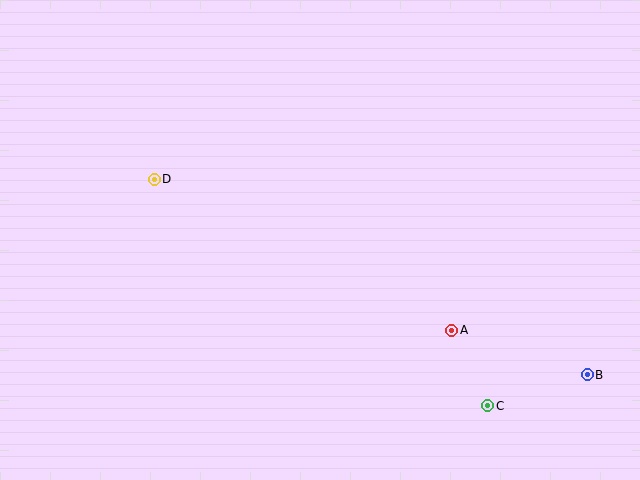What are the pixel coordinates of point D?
Point D is at (154, 179).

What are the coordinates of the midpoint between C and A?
The midpoint between C and A is at (470, 368).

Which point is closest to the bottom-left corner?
Point D is closest to the bottom-left corner.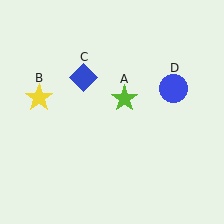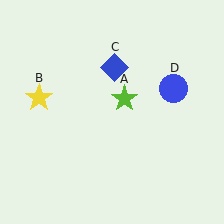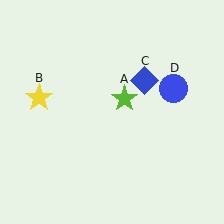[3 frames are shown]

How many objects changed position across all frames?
1 object changed position: blue diamond (object C).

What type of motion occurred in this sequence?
The blue diamond (object C) rotated clockwise around the center of the scene.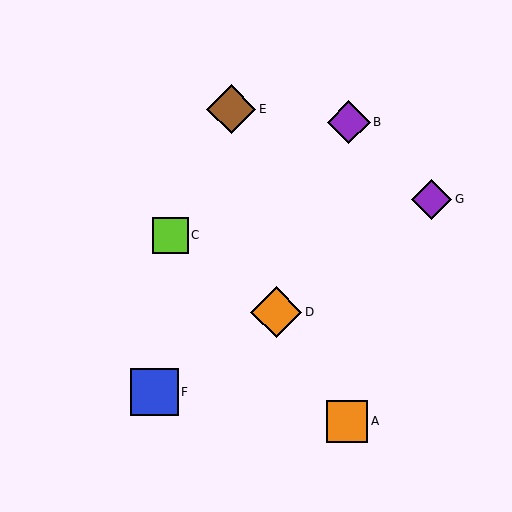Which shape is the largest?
The orange diamond (labeled D) is the largest.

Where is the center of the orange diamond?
The center of the orange diamond is at (276, 312).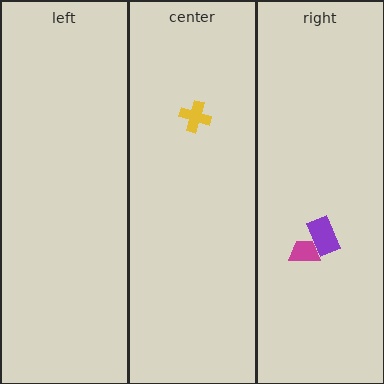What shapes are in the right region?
The purple rectangle, the magenta trapezoid.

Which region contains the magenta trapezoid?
The right region.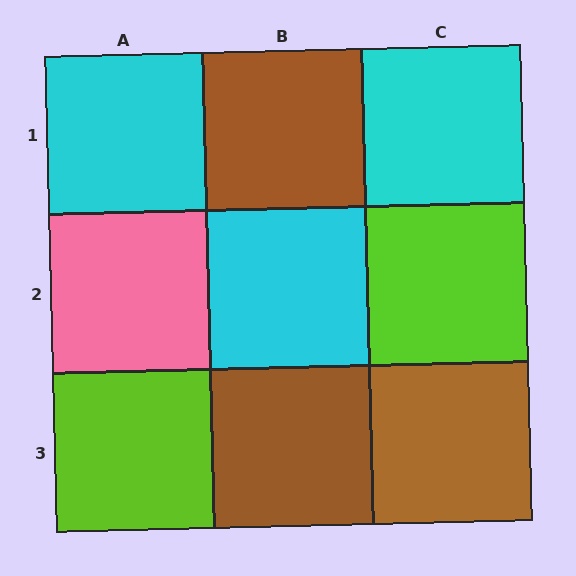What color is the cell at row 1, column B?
Brown.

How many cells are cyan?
3 cells are cyan.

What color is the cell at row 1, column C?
Cyan.